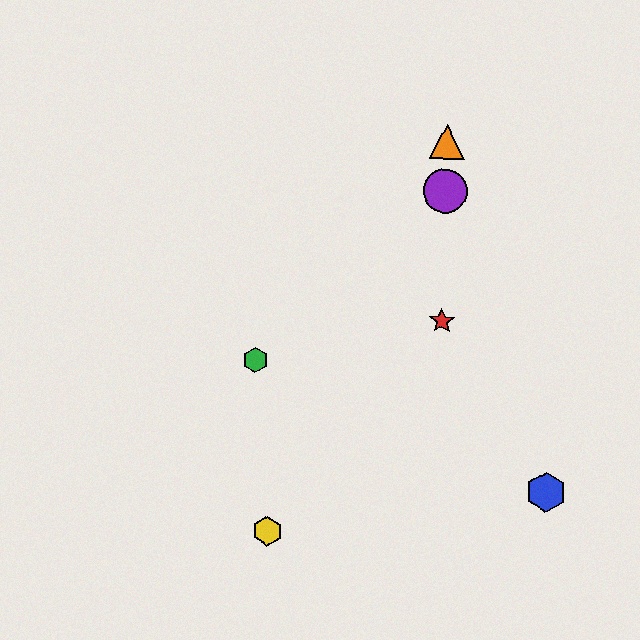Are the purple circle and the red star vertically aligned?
Yes, both are at x≈446.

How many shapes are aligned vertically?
3 shapes (the red star, the purple circle, the orange triangle) are aligned vertically.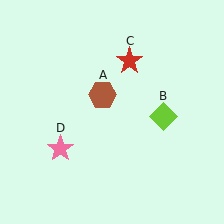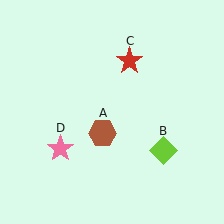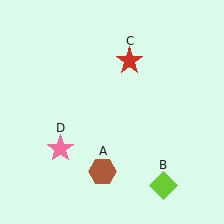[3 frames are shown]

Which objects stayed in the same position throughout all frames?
Red star (object C) and pink star (object D) remained stationary.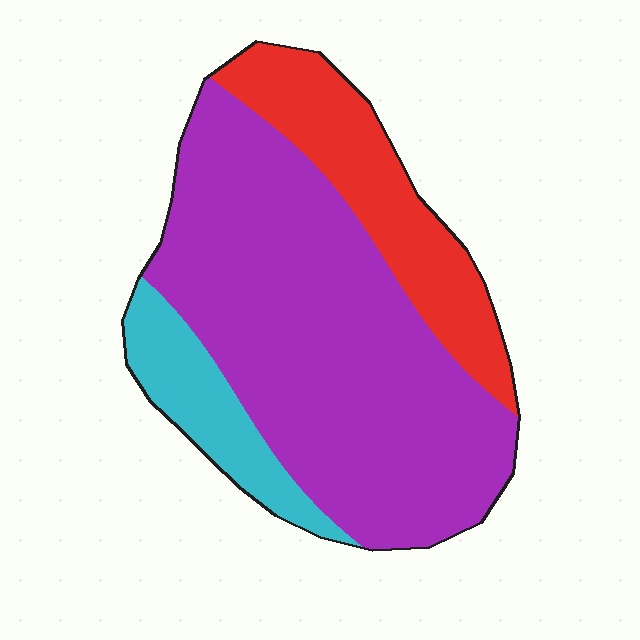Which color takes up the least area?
Cyan, at roughly 15%.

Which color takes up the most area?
Purple, at roughly 65%.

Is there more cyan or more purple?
Purple.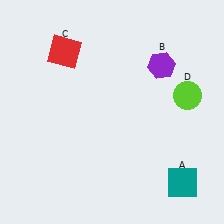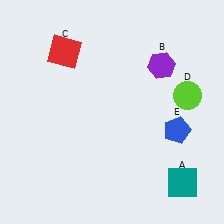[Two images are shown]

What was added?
A blue pentagon (E) was added in Image 2.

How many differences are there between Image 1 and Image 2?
There is 1 difference between the two images.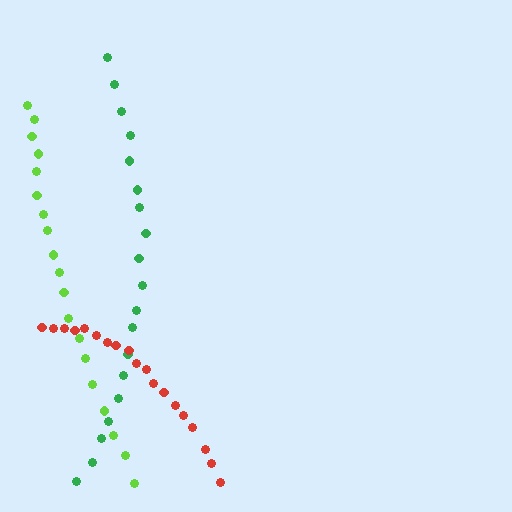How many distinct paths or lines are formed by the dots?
There are 3 distinct paths.